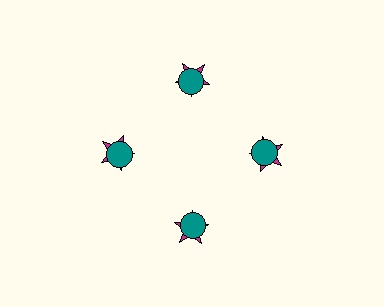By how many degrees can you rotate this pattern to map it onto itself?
The pattern maps onto itself every 90 degrees of rotation.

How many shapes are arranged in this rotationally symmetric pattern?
There are 8 shapes, arranged in 4 groups of 2.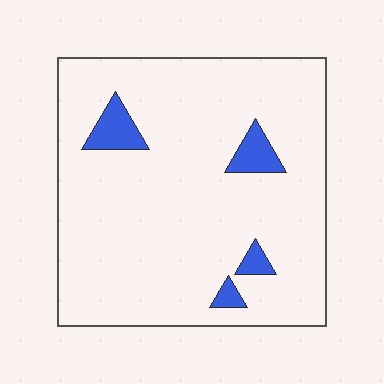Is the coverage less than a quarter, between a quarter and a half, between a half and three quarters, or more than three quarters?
Less than a quarter.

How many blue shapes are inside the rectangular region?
4.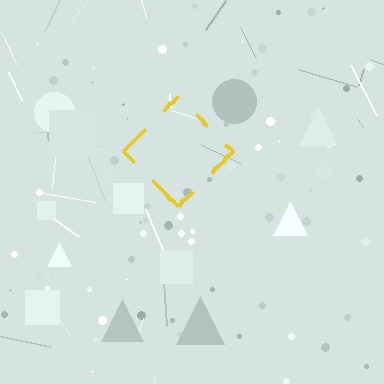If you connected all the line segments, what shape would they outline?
They would outline a diamond.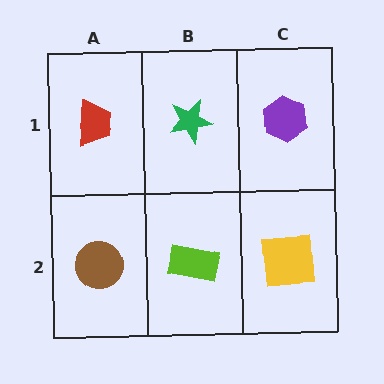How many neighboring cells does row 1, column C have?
2.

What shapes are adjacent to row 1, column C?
A yellow square (row 2, column C), a green star (row 1, column B).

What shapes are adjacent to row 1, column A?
A brown circle (row 2, column A), a green star (row 1, column B).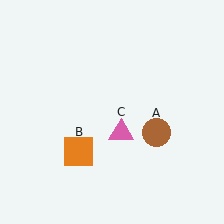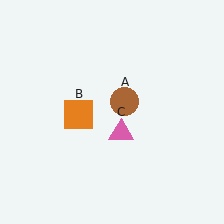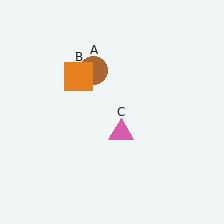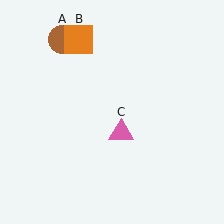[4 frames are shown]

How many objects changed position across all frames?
2 objects changed position: brown circle (object A), orange square (object B).